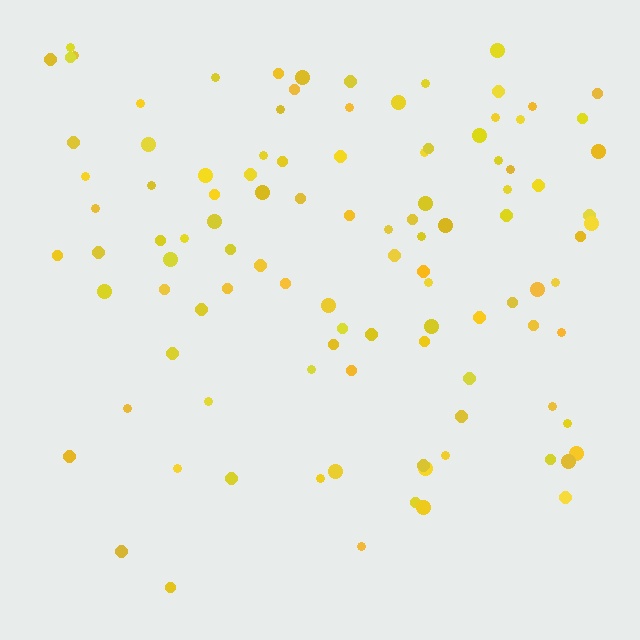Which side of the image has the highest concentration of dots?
The top.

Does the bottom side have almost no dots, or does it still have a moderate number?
Still a moderate number, just noticeably fewer than the top.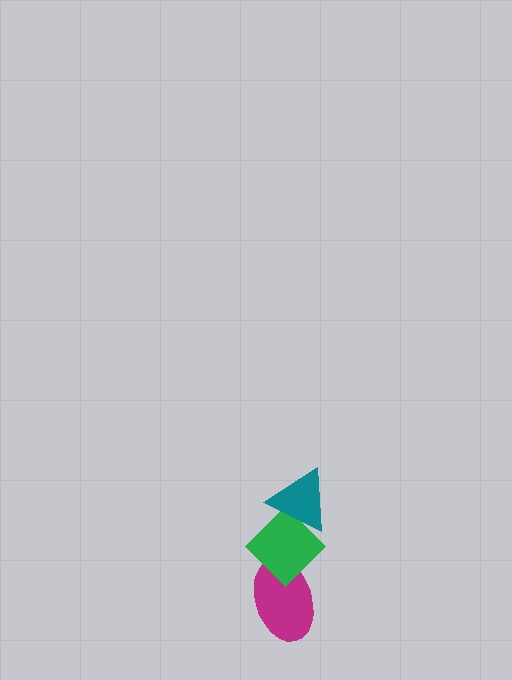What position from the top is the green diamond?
The green diamond is 2nd from the top.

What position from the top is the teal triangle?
The teal triangle is 1st from the top.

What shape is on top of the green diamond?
The teal triangle is on top of the green diamond.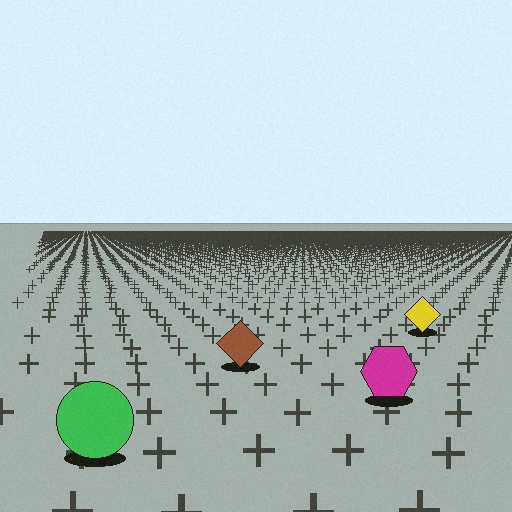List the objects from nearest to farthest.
From nearest to farthest: the green circle, the magenta hexagon, the brown diamond, the yellow diamond.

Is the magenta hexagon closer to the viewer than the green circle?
No. The green circle is closer — you can tell from the texture gradient: the ground texture is coarser near it.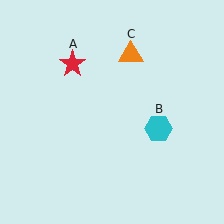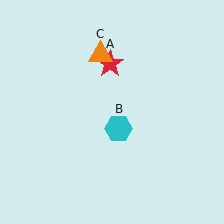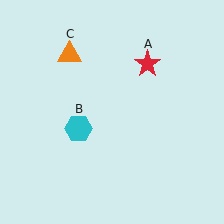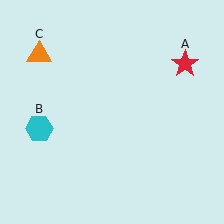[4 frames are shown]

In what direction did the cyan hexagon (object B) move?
The cyan hexagon (object B) moved left.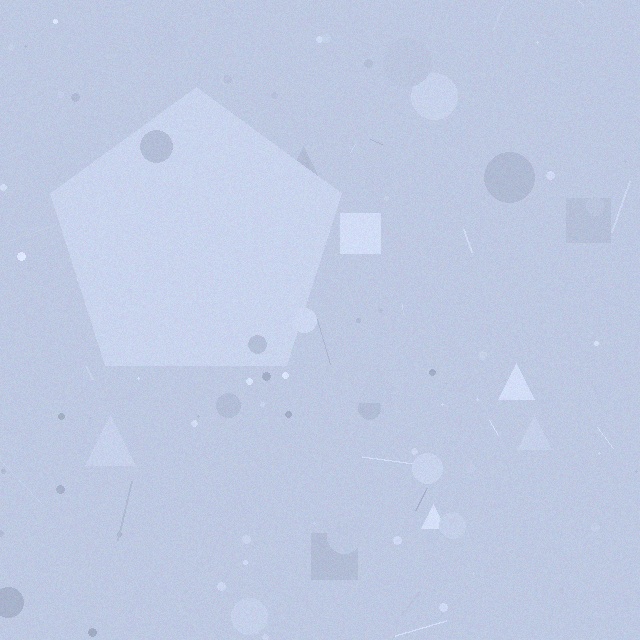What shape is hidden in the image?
A pentagon is hidden in the image.